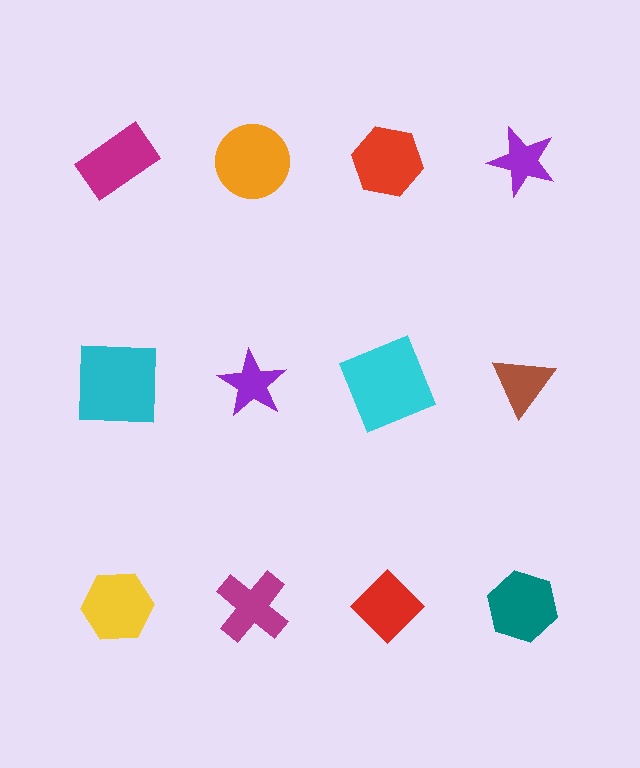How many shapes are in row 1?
4 shapes.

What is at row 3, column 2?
A magenta cross.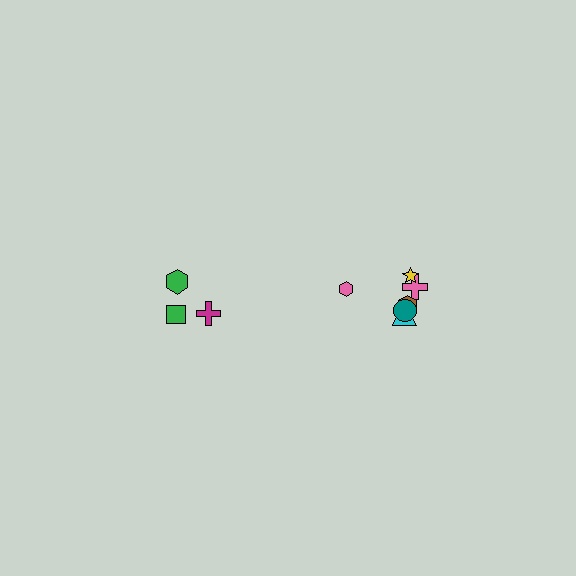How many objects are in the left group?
There are 3 objects.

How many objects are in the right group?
There are 6 objects.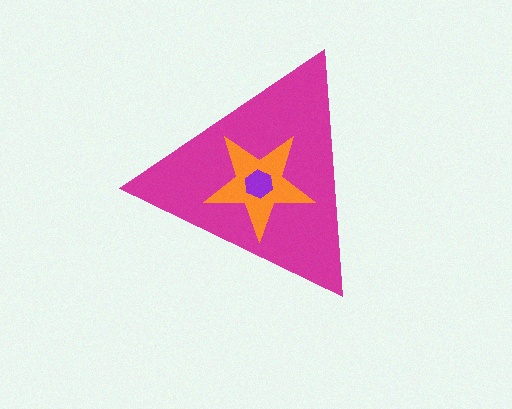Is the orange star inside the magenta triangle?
Yes.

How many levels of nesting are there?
3.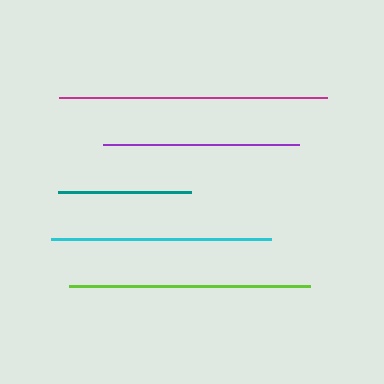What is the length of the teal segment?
The teal segment is approximately 133 pixels long.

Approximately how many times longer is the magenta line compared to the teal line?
The magenta line is approximately 2.0 times the length of the teal line.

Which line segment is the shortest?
The teal line is the shortest at approximately 133 pixels.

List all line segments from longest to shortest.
From longest to shortest: magenta, lime, cyan, purple, teal.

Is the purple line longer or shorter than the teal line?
The purple line is longer than the teal line.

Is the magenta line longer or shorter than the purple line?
The magenta line is longer than the purple line.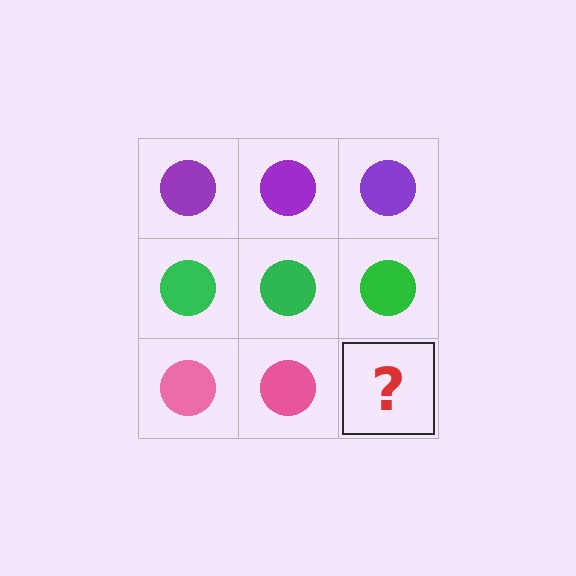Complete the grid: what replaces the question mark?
The question mark should be replaced with a pink circle.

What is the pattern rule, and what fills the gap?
The rule is that each row has a consistent color. The gap should be filled with a pink circle.